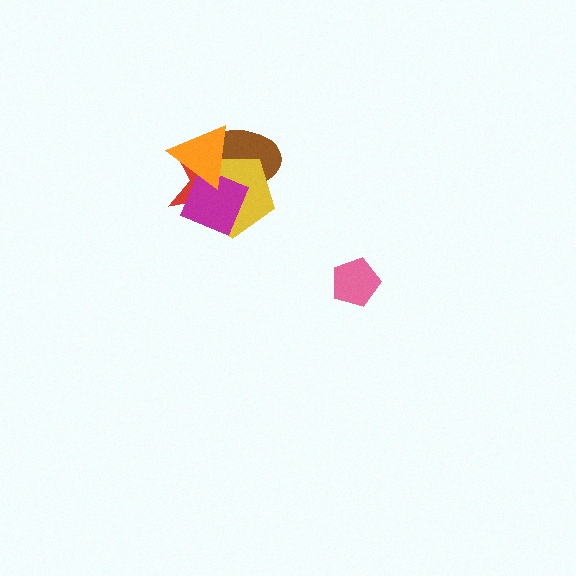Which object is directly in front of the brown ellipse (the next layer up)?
The yellow pentagon is directly in front of the brown ellipse.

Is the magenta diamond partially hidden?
Yes, it is partially covered by another shape.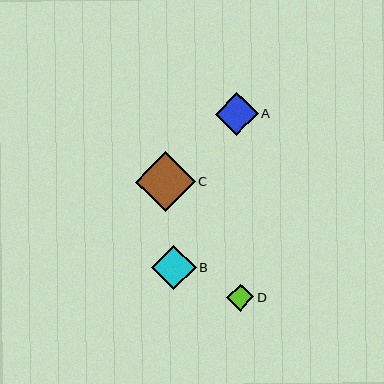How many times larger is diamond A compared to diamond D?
Diamond A is approximately 1.6 times the size of diamond D.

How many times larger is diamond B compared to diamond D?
Diamond B is approximately 1.7 times the size of diamond D.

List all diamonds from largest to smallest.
From largest to smallest: C, B, A, D.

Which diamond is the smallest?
Diamond D is the smallest with a size of approximately 27 pixels.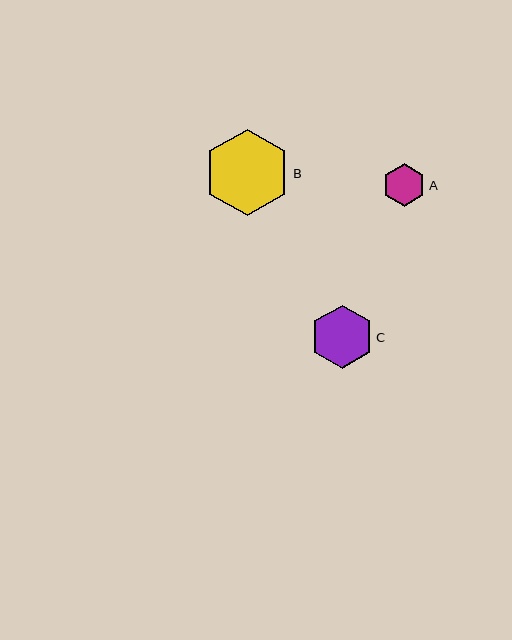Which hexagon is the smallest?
Hexagon A is the smallest with a size of approximately 43 pixels.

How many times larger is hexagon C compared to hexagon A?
Hexagon C is approximately 1.5 times the size of hexagon A.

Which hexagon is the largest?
Hexagon B is the largest with a size of approximately 87 pixels.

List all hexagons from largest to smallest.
From largest to smallest: B, C, A.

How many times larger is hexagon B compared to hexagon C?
Hexagon B is approximately 1.4 times the size of hexagon C.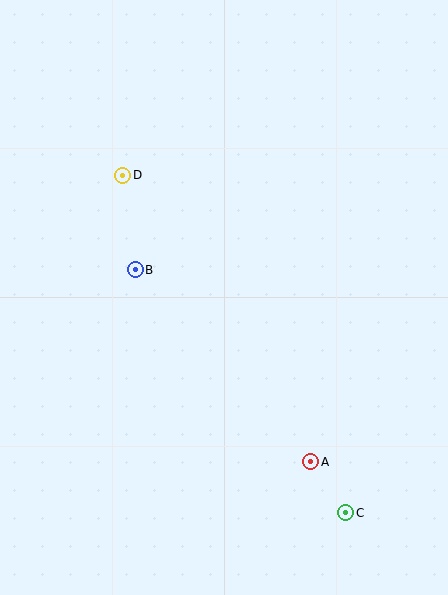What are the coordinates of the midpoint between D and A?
The midpoint between D and A is at (217, 318).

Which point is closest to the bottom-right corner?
Point C is closest to the bottom-right corner.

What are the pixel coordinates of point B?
Point B is at (135, 270).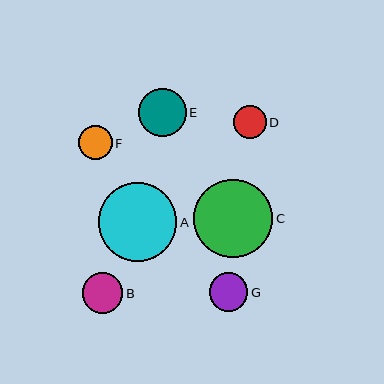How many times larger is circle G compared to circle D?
Circle G is approximately 1.2 times the size of circle D.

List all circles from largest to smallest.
From largest to smallest: C, A, E, B, G, F, D.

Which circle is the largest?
Circle C is the largest with a size of approximately 79 pixels.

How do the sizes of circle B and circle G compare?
Circle B and circle G are approximately the same size.